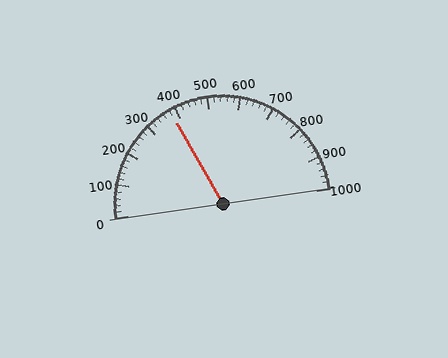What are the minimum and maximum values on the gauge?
The gauge ranges from 0 to 1000.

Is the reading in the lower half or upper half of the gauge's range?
The reading is in the lower half of the range (0 to 1000).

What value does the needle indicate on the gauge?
The needle indicates approximately 380.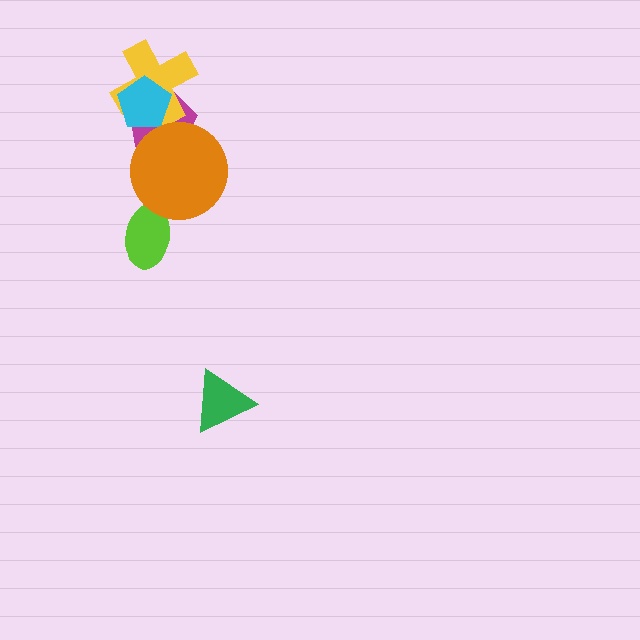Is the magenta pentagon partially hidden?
Yes, it is partially covered by another shape.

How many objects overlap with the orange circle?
2 objects overlap with the orange circle.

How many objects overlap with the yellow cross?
2 objects overlap with the yellow cross.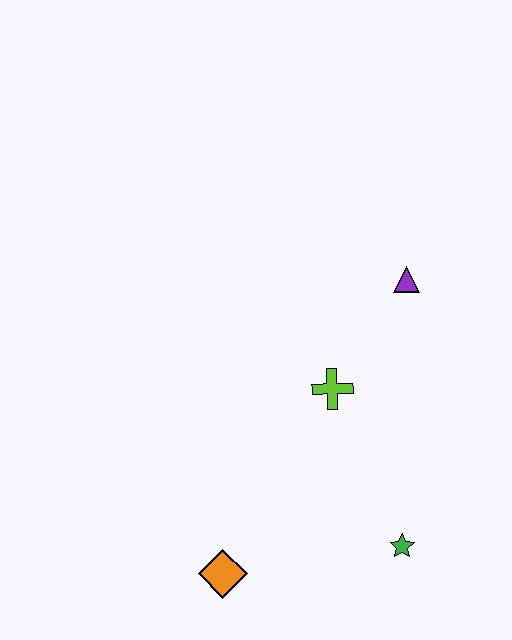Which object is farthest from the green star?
The purple triangle is farthest from the green star.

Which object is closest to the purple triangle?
The lime cross is closest to the purple triangle.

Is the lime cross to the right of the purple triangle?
No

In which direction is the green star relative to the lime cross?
The green star is below the lime cross.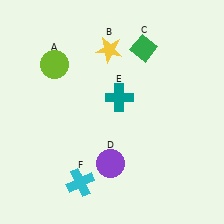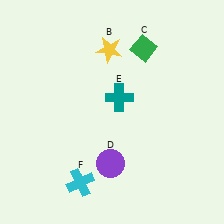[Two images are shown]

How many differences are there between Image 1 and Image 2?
There is 1 difference between the two images.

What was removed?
The lime circle (A) was removed in Image 2.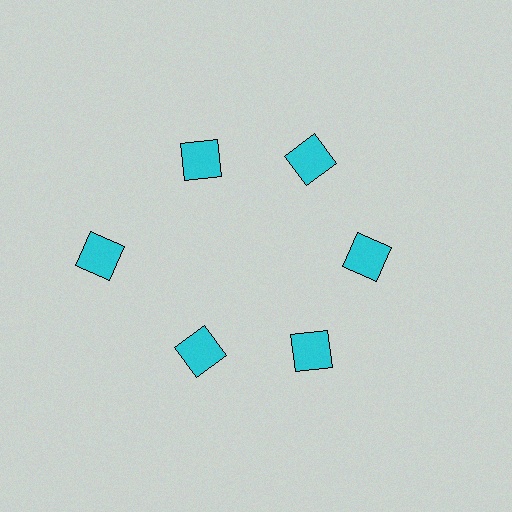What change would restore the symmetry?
The symmetry would be restored by moving it inward, back onto the ring so that all 6 squares sit at equal angles and equal distance from the center.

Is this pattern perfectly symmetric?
No. The 6 cyan squares are arranged in a ring, but one element near the 9 o'clock position is pushed outward from the center, breaking the 6-fold rotational symmetry.